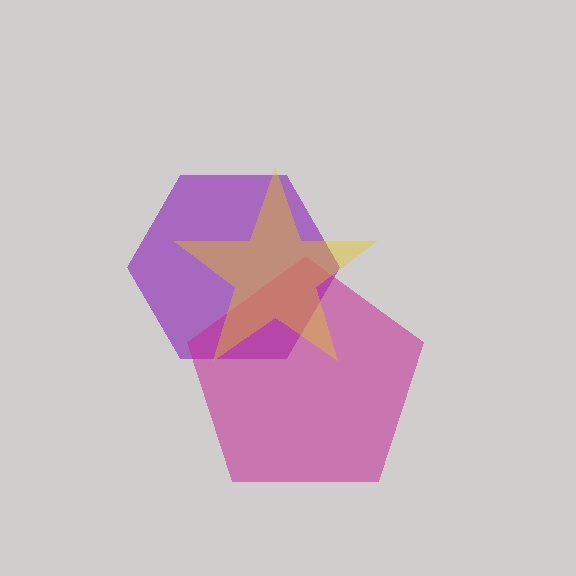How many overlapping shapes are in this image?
There are 3 overlapping shapes in the image.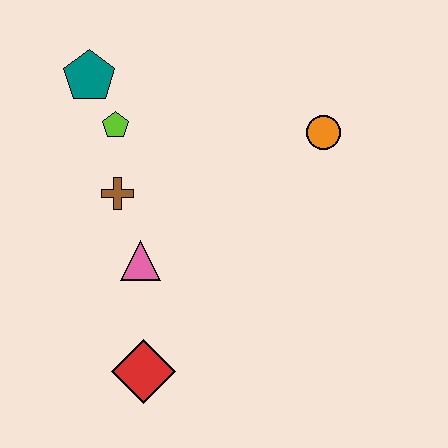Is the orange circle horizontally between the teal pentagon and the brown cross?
No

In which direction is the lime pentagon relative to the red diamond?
The lime pentagon is above the red diamond.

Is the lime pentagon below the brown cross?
No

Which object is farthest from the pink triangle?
The orange circle is farthest from the pink triangle.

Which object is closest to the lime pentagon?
The teal pentagon is closest to the lime pentagon.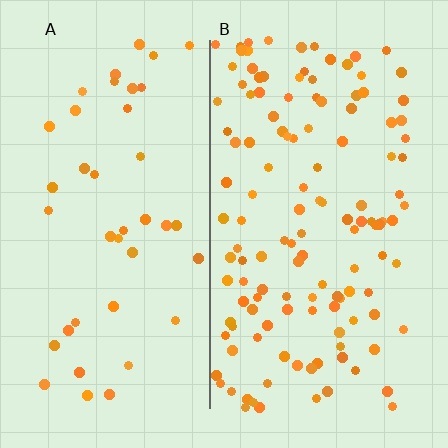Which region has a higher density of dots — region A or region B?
B (the right).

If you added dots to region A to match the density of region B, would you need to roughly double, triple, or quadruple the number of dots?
Approximately triple.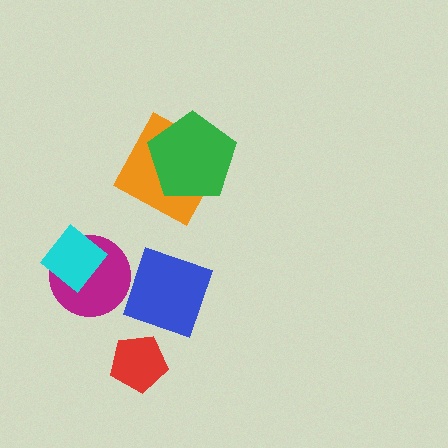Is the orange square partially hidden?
Yes, it is partially covered by another shape.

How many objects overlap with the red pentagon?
0 objects overlap with the red pentagon.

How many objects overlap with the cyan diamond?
1 object overlaps with the cyan diamond.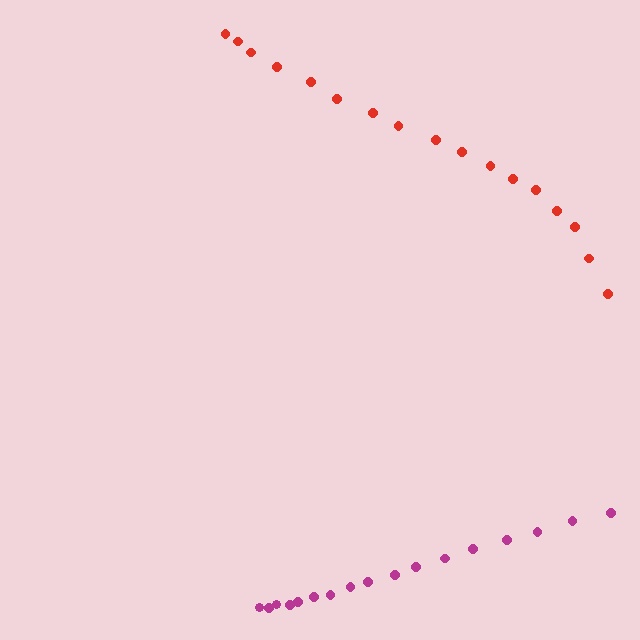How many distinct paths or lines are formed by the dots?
There are 2 distinct paths.